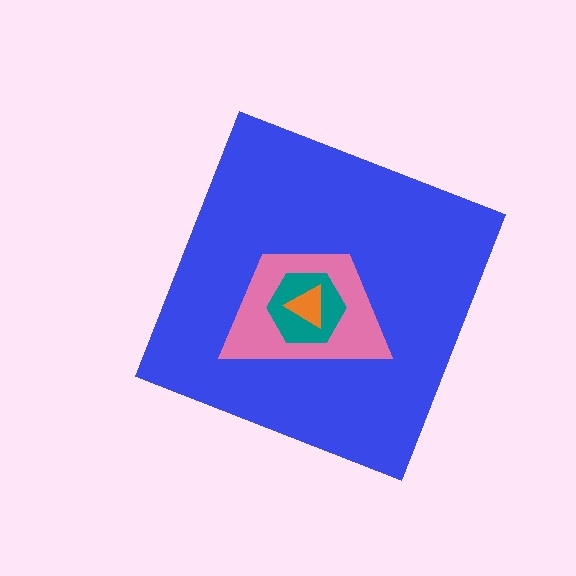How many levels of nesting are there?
4.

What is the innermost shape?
The orange triangle.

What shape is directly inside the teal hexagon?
The orange triangle.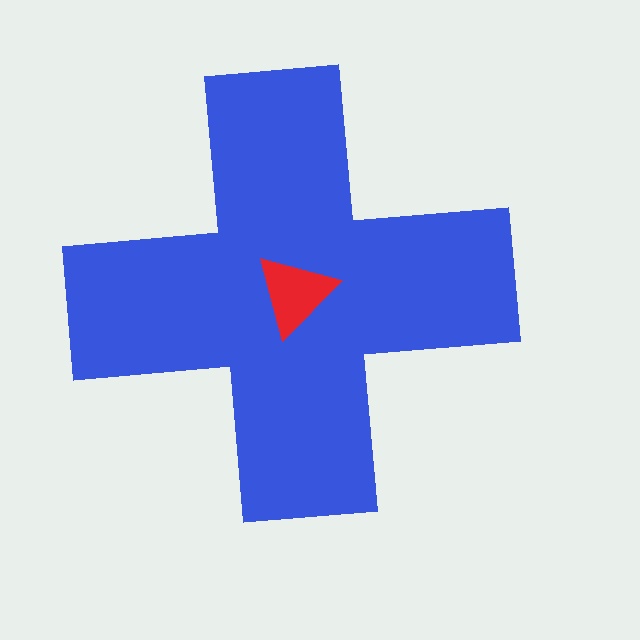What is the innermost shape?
The red triangle.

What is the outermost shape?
The blue cross.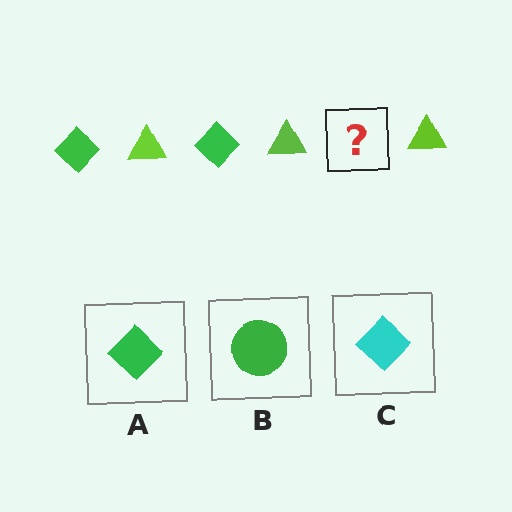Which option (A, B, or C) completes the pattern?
A.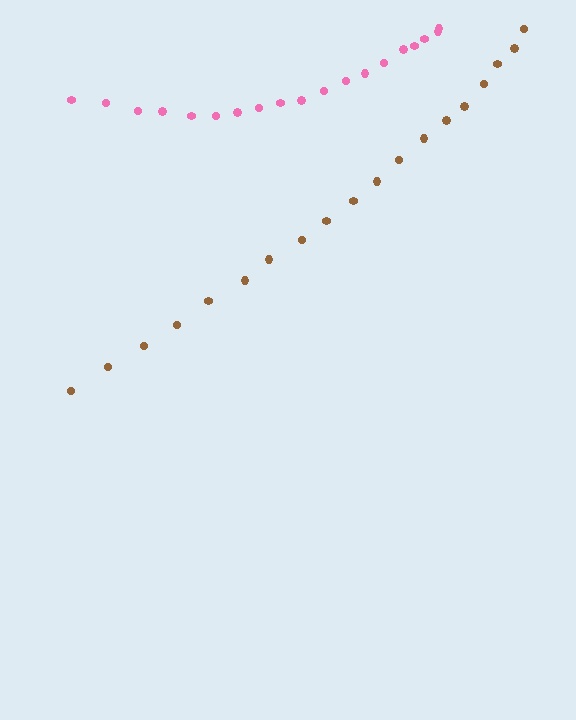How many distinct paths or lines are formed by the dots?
There are 2 distinct paths.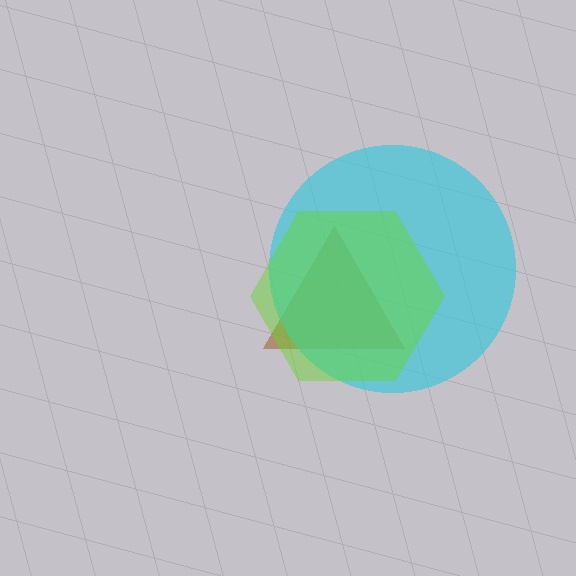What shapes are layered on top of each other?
The layered shapes are: a brown triangle, a cyan circle, a lime hexagon.